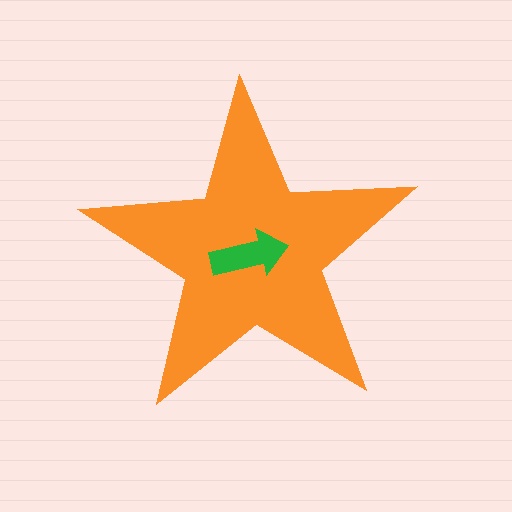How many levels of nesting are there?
2.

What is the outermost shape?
The orange star.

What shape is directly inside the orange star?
The green arrow.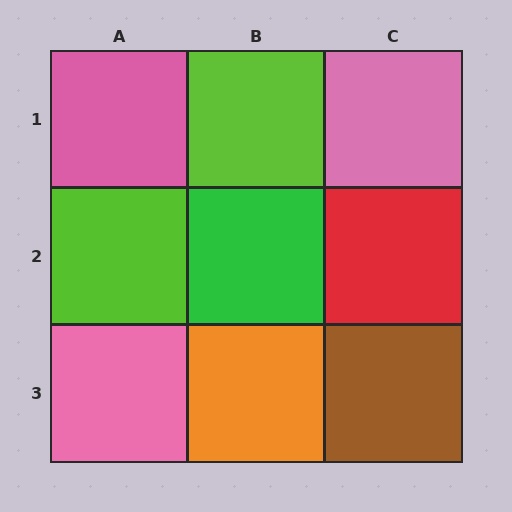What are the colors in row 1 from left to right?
Pink, lime, pink.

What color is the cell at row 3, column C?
Brown.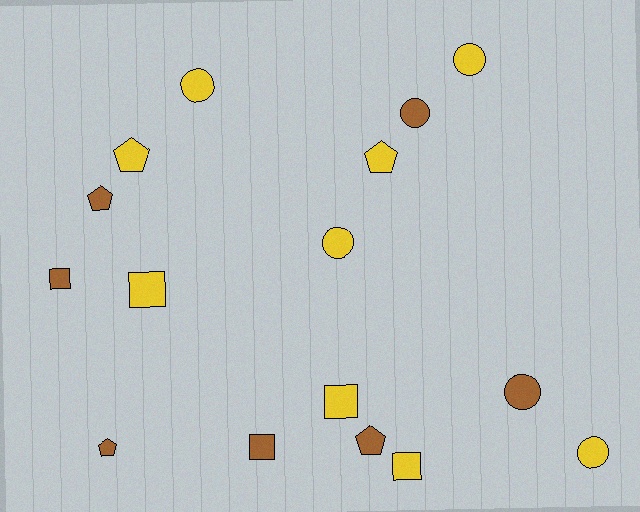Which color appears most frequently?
Yellow, with 9 objects.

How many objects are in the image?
There are 16 objects.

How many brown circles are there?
There are 2 brown circles.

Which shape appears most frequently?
Circle, with 6 objects.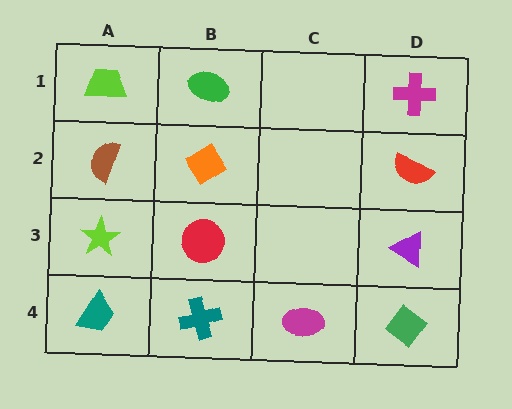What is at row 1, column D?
A magenta cross.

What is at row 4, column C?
A magenta ellipse.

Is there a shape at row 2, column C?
No, that cell is empty.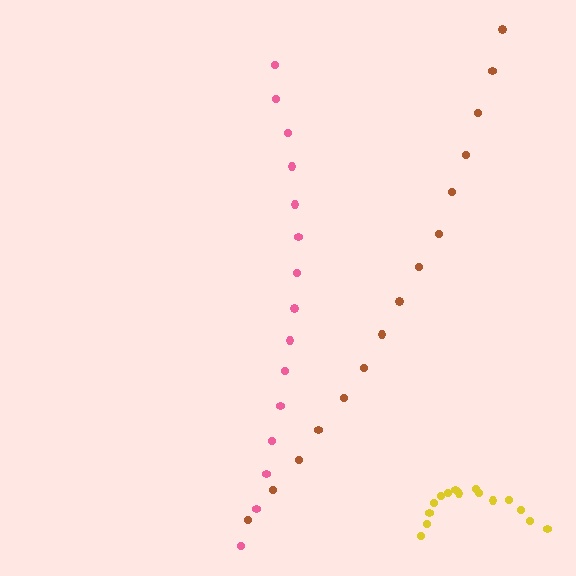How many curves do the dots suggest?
There are 3 distinct paths.